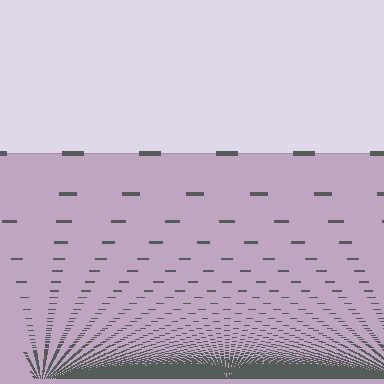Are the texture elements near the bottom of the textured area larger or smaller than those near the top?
Smaller. The gradient is inverted — elements near the bottom are smaller and denser.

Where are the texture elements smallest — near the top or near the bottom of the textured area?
Near the bottom.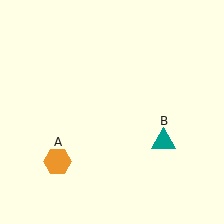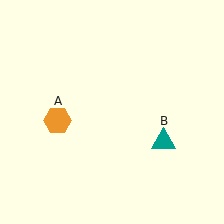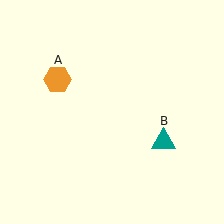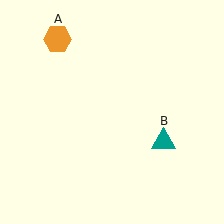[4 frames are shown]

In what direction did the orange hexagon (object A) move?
The orange hexagon (object A) moved up.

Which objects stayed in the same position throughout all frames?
Teal triangle (object B) remained stationary.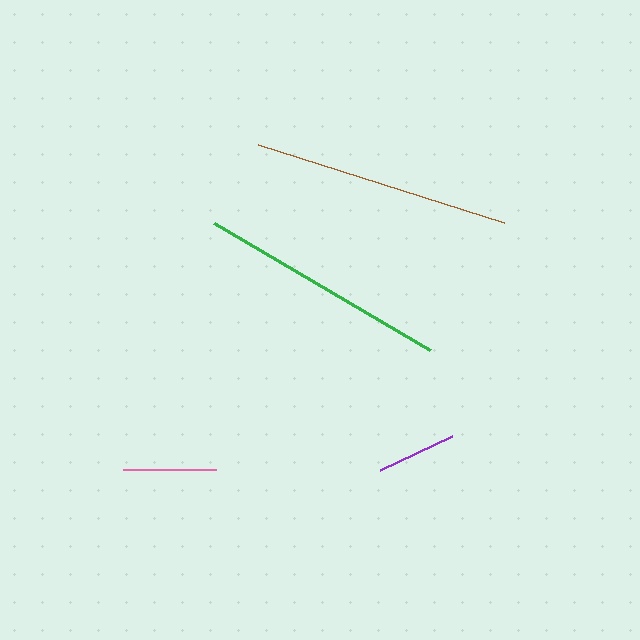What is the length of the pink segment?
The pink segment is approximately 93 pixels long.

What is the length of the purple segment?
The purple segment is approximately 79 pixels long.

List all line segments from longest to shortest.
From longest to shortest: brown, green, pink, purple.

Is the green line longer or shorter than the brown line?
The brown line is longer than the green line.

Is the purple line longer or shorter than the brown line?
The brown line is longer than the purple line.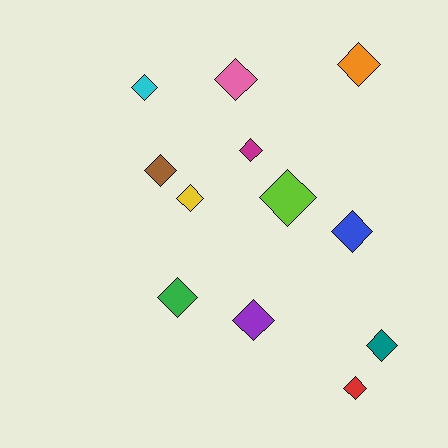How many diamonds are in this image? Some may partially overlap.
There are 12 diamonds.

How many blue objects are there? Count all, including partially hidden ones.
There is 1 blue object.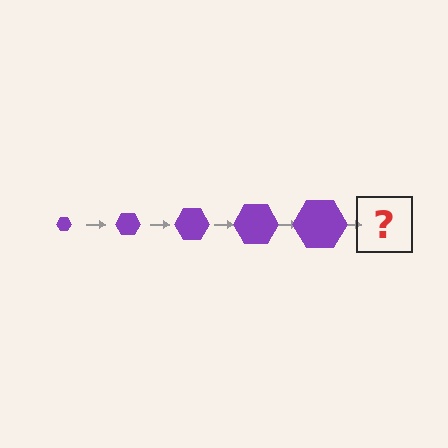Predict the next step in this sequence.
The next step is a purple hexagon, larger than the previous one.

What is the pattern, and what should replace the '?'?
The pattern is that the hexagon gets progressively larger each step. The '?' should be a purple hexagon, larger than the previous one.